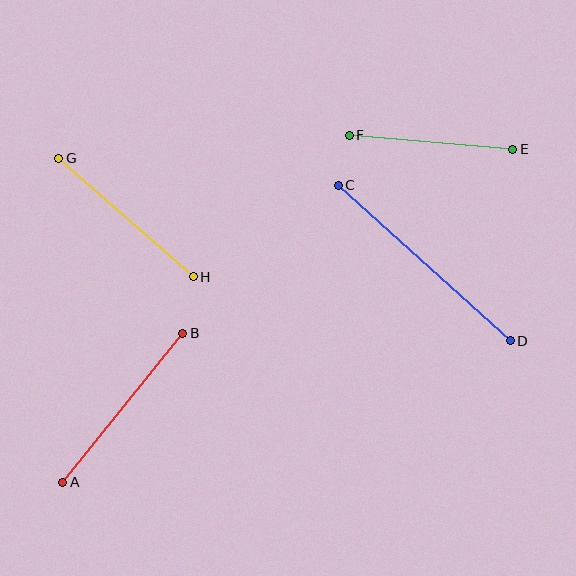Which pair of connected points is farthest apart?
Points C and D are farthest apart.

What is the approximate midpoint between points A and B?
The midpoint is at approximately (123, 408) pixels.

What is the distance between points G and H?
The distance is approximately 179 pixels.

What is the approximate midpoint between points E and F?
The midpoint is at approximately (431, 142) pixels.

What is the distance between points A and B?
The distance is approximately 191 pixels.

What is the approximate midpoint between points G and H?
The midpoint is at approximately (126, 217) pixels.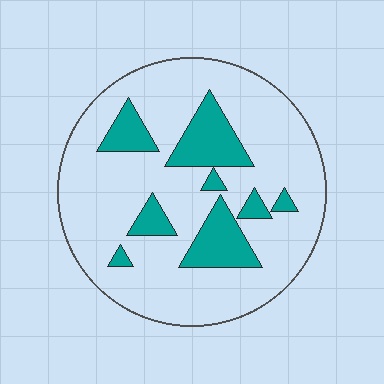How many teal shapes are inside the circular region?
8.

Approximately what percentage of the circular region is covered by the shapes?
Approximately 20%.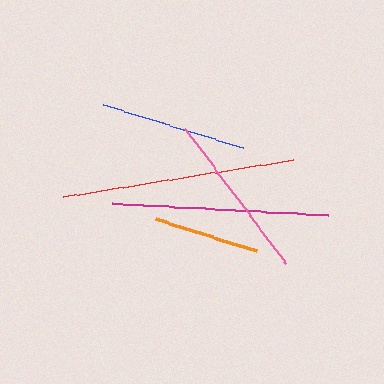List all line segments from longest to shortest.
From longest to shortest: red, magenta, pink, blue, orange.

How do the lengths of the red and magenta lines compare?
The red and magenta lines are approximately the same length.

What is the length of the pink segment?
The pink segment is approximately 169 pixels long.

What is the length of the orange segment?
The orange segment is approximately 106 pixels long.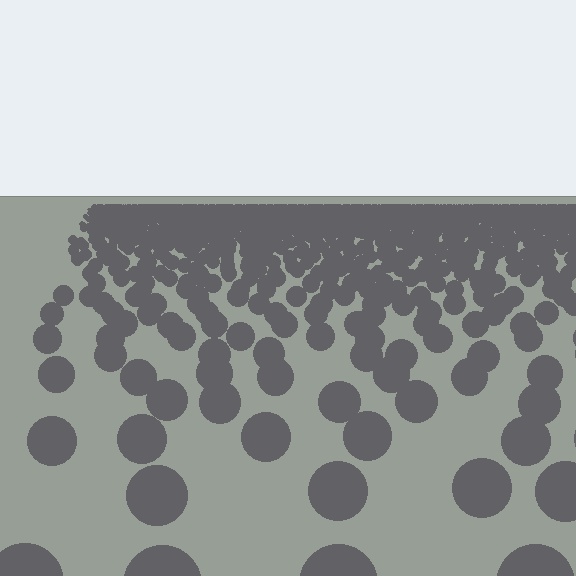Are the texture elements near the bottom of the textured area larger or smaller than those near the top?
Larger. Near the bottom, elements are closer to the viewer and appear at a bigger on-screen size.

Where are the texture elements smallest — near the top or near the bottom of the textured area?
Near the top.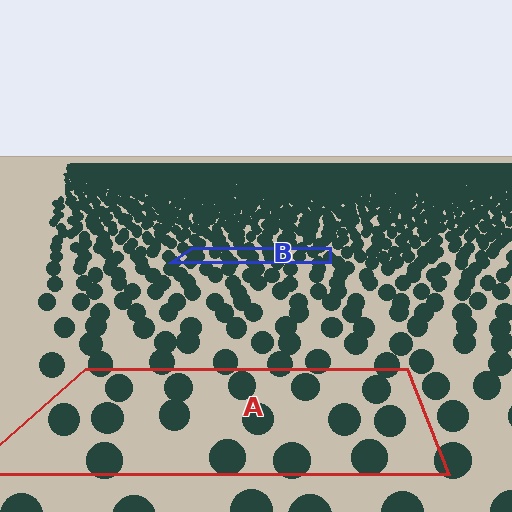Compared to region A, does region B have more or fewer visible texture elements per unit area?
Region B has more texture elements per unit area — they are packed more densely because it is farther away.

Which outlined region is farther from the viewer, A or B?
Region B is farther from the viewer — the texture elements inside it appear smaller and more densely packed.